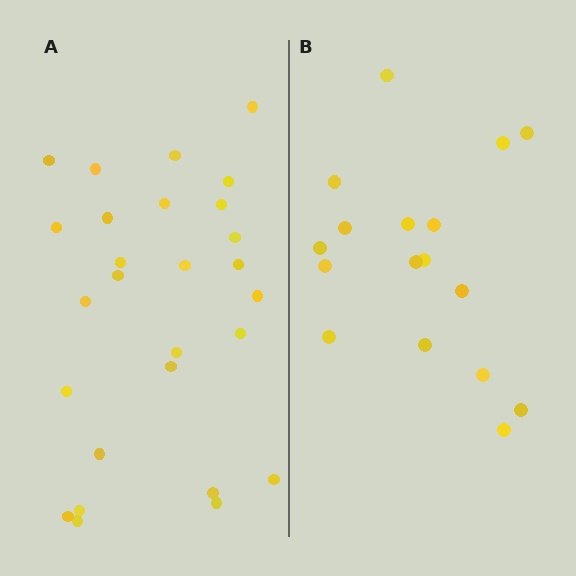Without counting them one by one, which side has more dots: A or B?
Region A (the left region) has more dots.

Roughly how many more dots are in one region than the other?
Region A has roughly 10 or so more dots than region B.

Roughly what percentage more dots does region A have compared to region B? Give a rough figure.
About 60% more.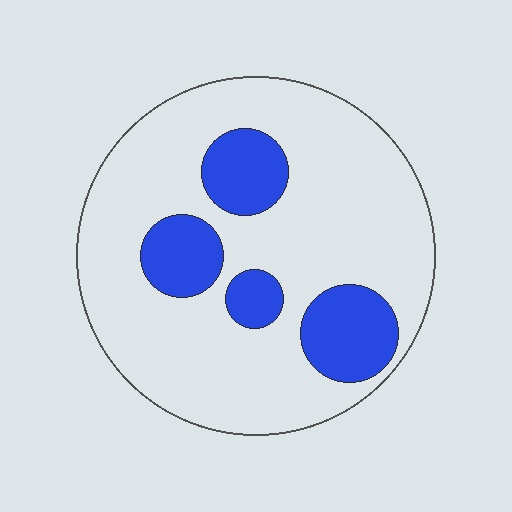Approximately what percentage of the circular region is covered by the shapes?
Approximately 20%.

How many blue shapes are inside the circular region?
4.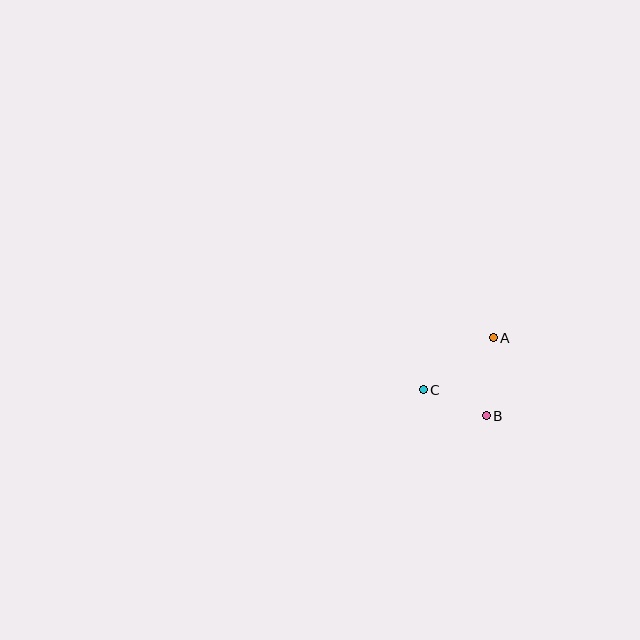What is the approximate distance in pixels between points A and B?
The distance between A and B is approximately 78 pixels.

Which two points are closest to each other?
Points B and C are closest to each other.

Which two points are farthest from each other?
Points A and C are farthest from each other.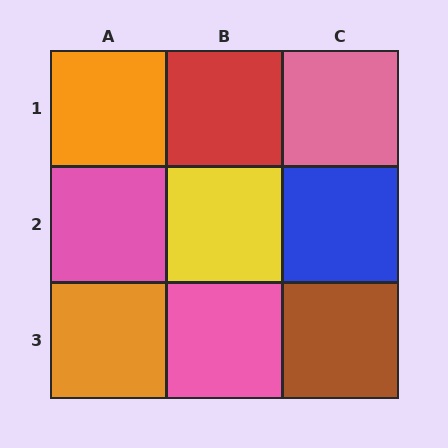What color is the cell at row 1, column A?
Orange.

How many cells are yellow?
1 cell is yellow.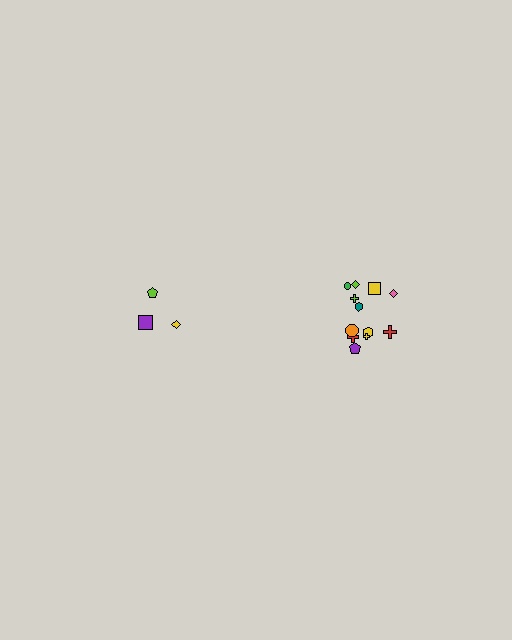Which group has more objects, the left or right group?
The right group.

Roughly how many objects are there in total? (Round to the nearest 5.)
Roughly 15 objects in total.